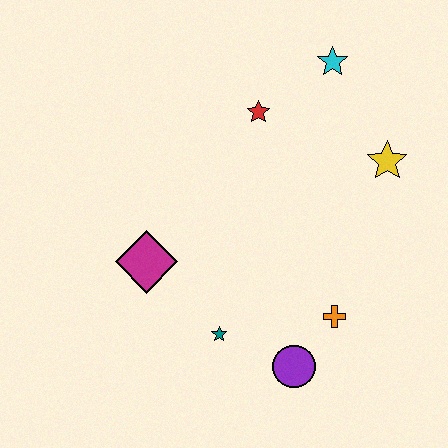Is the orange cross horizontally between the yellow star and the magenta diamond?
Yes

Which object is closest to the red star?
The cyan star is closest to the red star.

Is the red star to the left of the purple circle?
Yes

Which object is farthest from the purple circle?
The cyan star is farthest from the purple circle.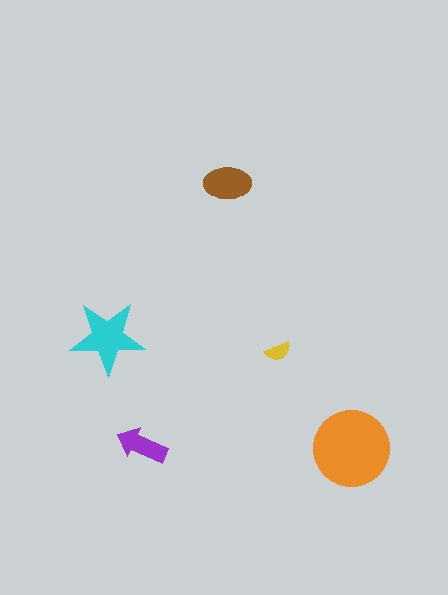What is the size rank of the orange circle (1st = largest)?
1st.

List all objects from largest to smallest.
The orange circle, the cyan star, the brown ellipse, the purple arrow, the yellow semicircle.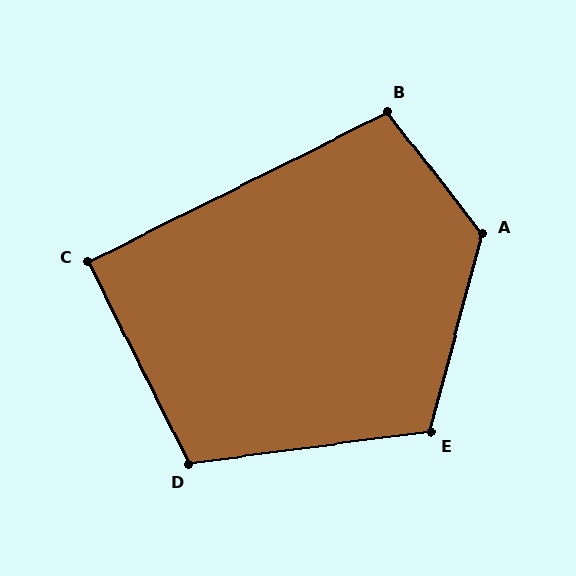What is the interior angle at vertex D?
Approximately 109 degrees (obtuse).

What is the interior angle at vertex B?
Approximately 102 degrees (obtuse).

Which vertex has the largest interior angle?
A, at approximately 127 degrees.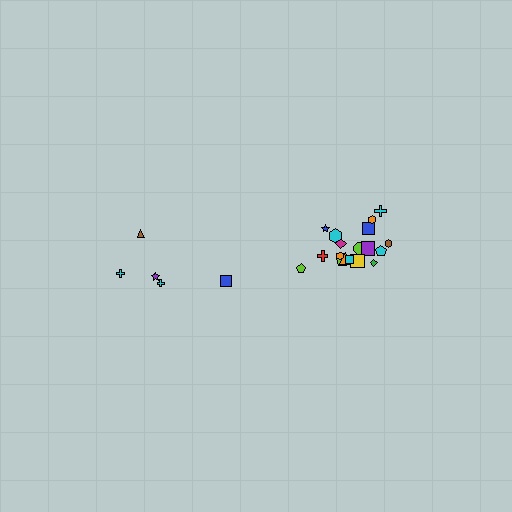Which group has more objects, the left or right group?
The right group.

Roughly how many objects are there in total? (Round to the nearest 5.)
Roughly 25 objects in total.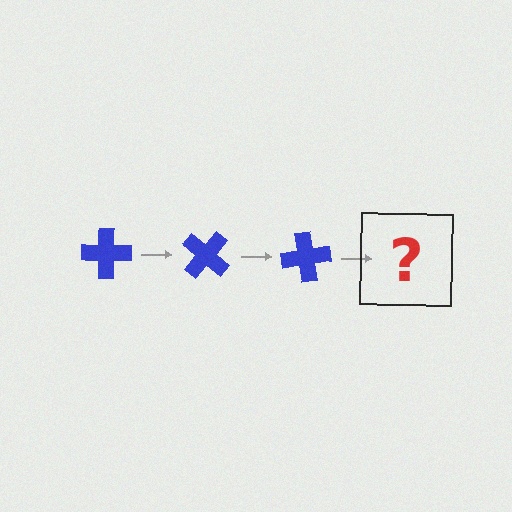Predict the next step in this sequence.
The next step is a blue cross rotated 120 degrees.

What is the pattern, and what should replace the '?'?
The pattern is that the cross rotates 40 degrees each step. The '?' should be a blue cross rotated 120 degrees.